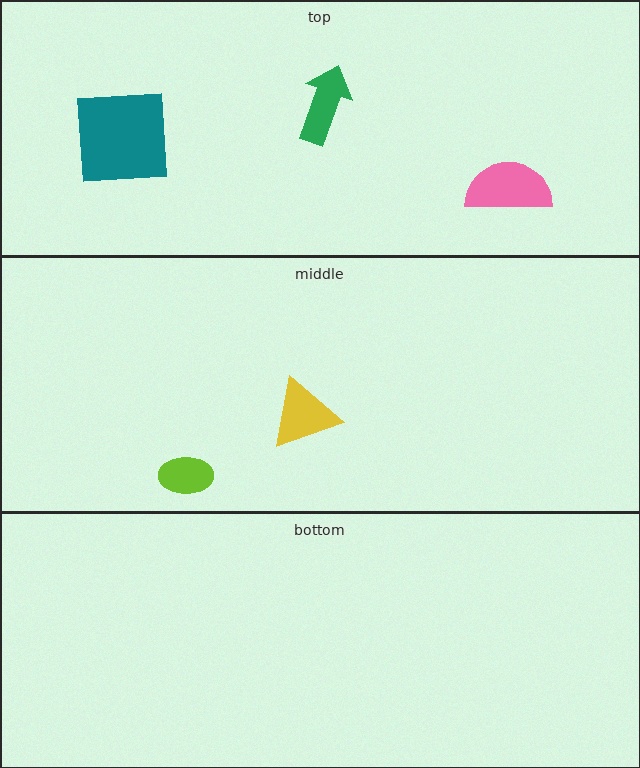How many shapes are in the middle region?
2.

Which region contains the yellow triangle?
The middle region.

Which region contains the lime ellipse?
The middle region.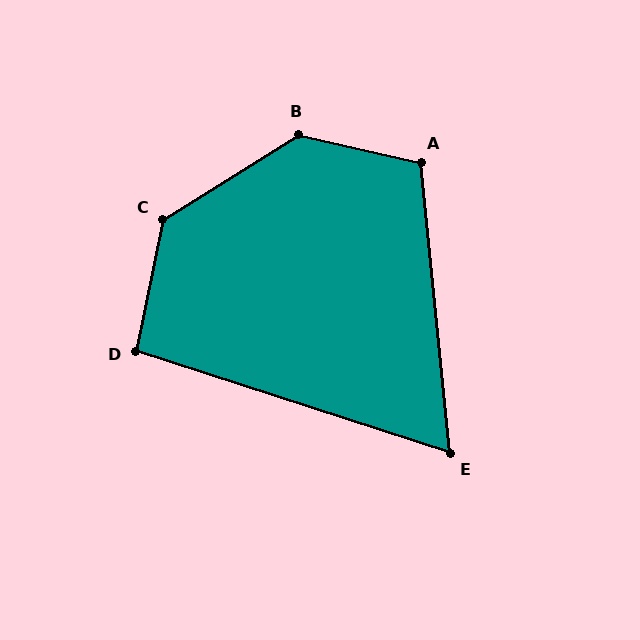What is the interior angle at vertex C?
Approximately 133 degrees (obtuse).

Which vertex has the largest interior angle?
B, at approximately 135 degrees.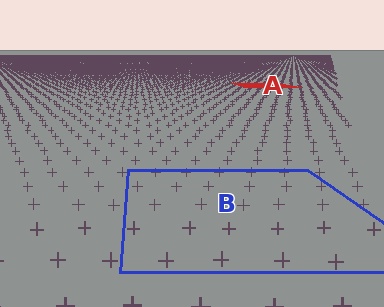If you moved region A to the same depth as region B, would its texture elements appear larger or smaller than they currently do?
They would appear larger. At a closer depth, the same texture elements are projected at a bigger on-screen size.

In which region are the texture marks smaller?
The texture marks are smaller in region A, because it is farther away.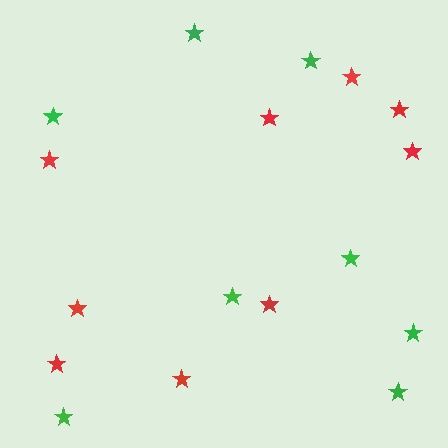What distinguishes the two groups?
There are 2 groups: one group of red stars (9) and one group of green stars (8).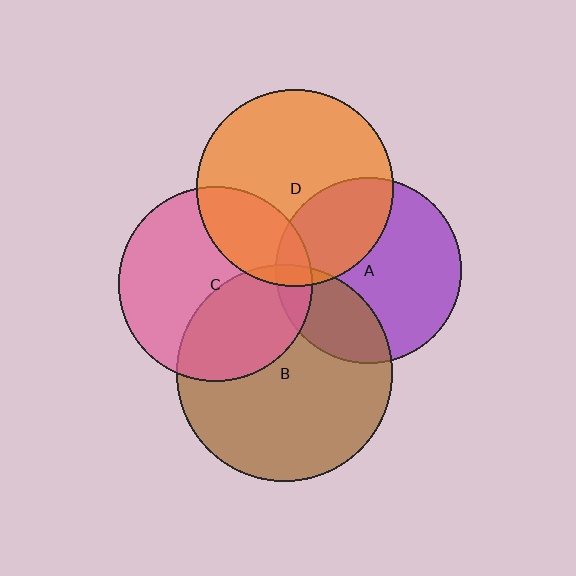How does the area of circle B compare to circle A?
Approximately 1.4 times.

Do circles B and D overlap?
Yes.